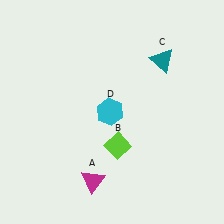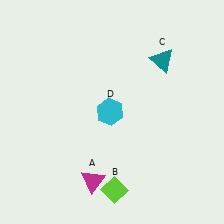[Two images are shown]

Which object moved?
The lime diamond (B) moved down.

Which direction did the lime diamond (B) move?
The lime diamond (B) moved down.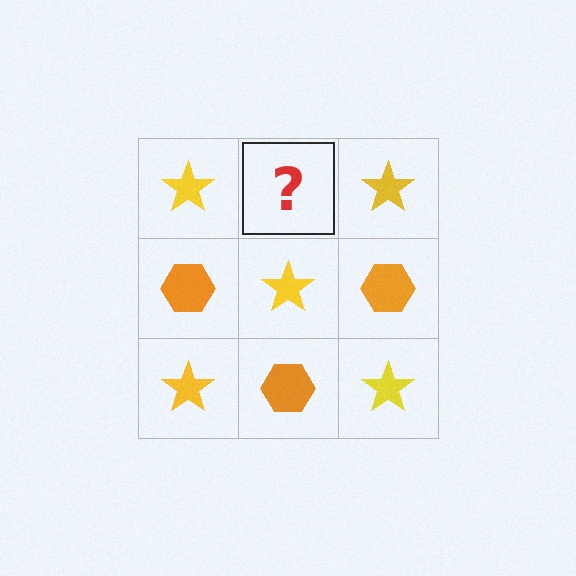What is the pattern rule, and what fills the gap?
The rule is that it alternates yellow star and orange hexagon in a checkerboard pattern. The gap should be filled with an orange hexagon.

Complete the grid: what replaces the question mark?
The question mark should be replaced with an orange hexagon.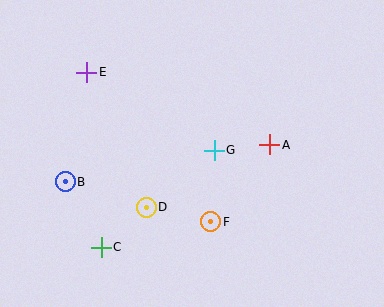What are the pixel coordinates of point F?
Point F is at (211, 222).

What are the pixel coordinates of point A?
Point A is at (270, 145).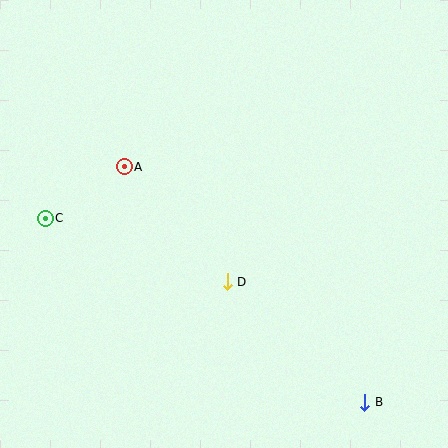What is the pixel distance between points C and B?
The distance between C and B is 369 pixels.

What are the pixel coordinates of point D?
Point D is at (227, 282).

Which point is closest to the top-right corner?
Point D is closest to the top-right corner.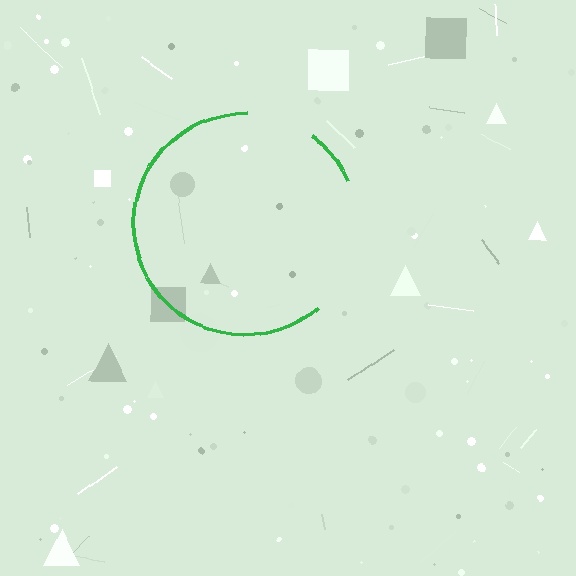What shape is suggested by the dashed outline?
The dashed outline suggests a circle.